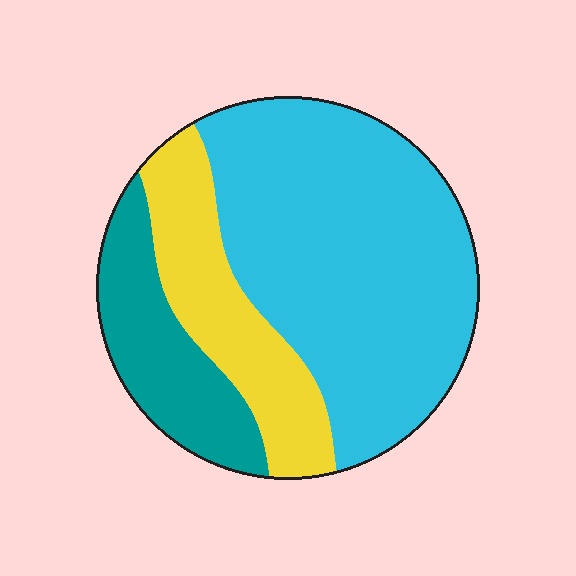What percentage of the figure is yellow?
Yellow covers about 20% of the figure.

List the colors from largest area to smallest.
From largest to smallest: cyan, yellow, teal.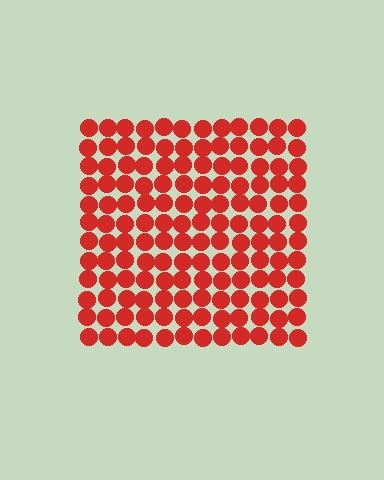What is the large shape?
The large shape is a square.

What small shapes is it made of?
It is made of small circles.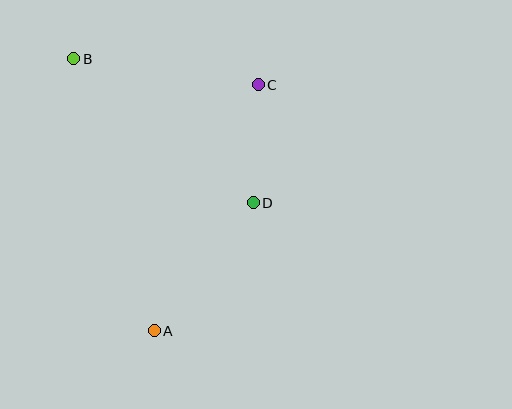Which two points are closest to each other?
Points C and D are closest to each other.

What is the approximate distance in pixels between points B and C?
The distance between B and C is approximately 187 pixels.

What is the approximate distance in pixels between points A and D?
The distance between A and D is approximately 161 pixels.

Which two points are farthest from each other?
Points A and B are farthest from each other.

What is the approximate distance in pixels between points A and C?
The distance between A and C is approximately 267 pixels.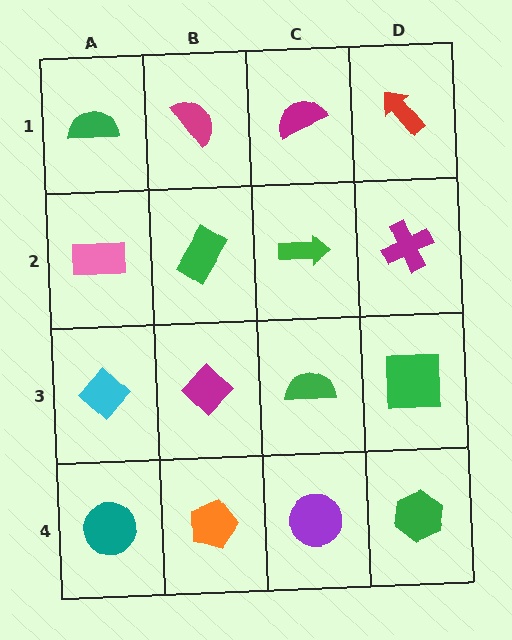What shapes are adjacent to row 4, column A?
A cyan diamond (row 3, column A), an orange pentagon (row 4, column B).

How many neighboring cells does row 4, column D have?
2.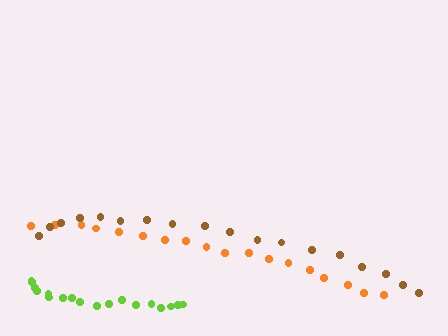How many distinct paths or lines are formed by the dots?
There are 3 distinct paths.